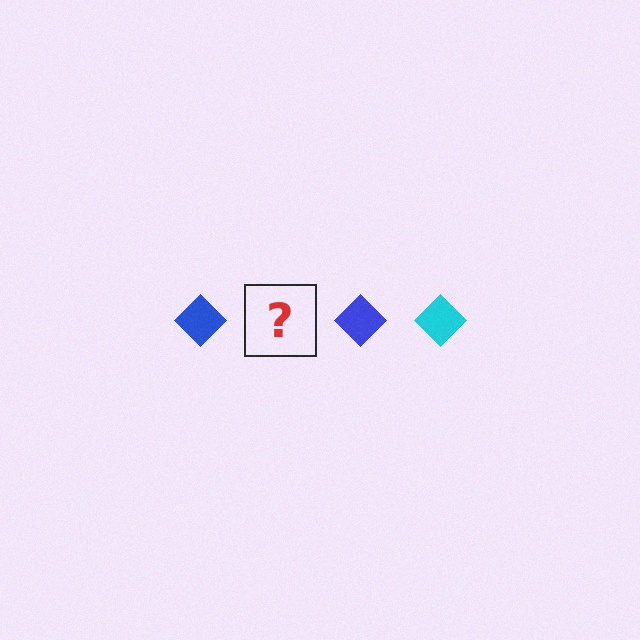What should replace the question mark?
The question mark should be replaced with a cyan diamond.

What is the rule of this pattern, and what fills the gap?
The rule is that the pattern cycles through blue, cyan diamonds. The gap should be filled with a cyan diamond.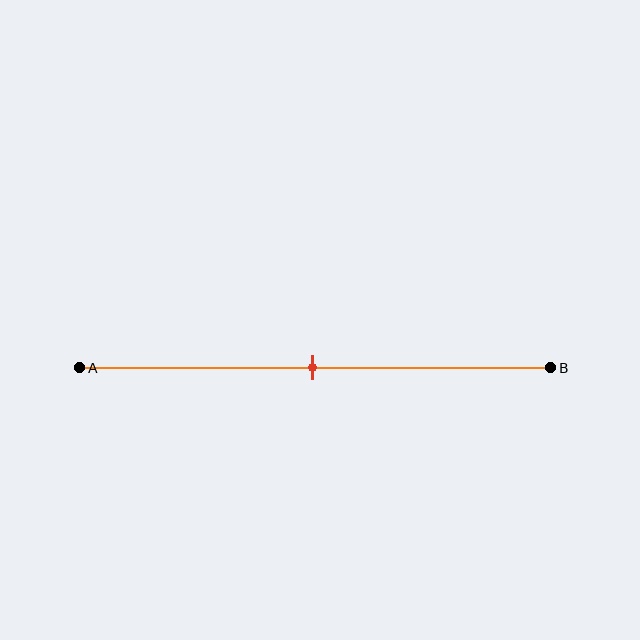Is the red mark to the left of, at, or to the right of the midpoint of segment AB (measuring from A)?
The red mark is approximately at the midpoint of segment AB.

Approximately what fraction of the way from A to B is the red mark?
The red mark is approximately 50% of the way from A to B.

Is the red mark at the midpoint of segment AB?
Yes, the mark is approximately at the midpoint.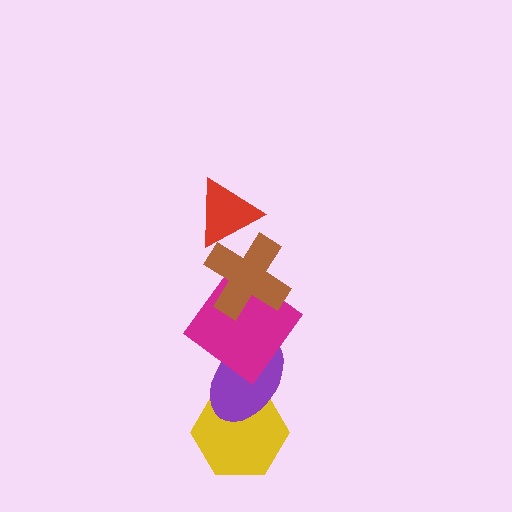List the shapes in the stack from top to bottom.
From top to bottom: the red triangle, the brown cross, the magenta diamond, the purple ellipse, the yellow hexagon.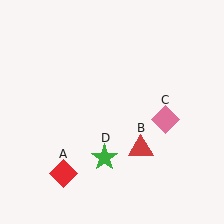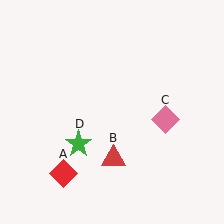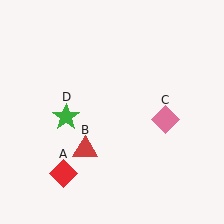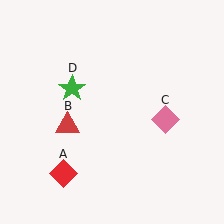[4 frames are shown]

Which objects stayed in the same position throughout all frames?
Red diamond (object A) and pink diamond (object C) remained stationary.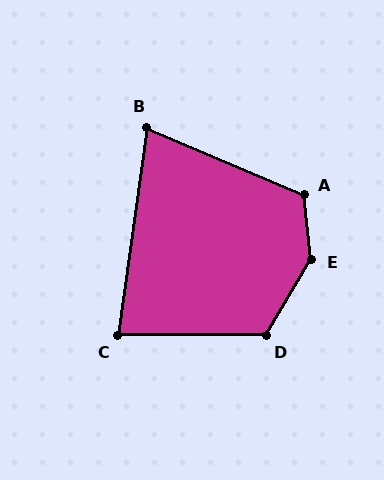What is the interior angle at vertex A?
Approximately 119 degrees (obtuse).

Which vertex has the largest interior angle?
E, at approximately 143 degrees.